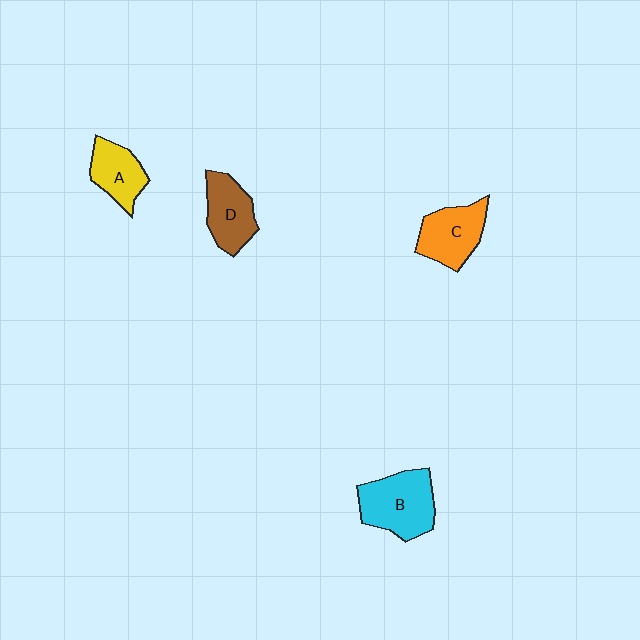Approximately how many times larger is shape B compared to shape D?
Approximately 1.4 times.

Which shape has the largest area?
Shape B (cyan).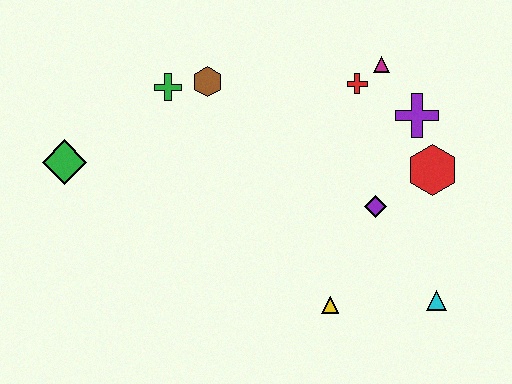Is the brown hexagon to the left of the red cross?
Yes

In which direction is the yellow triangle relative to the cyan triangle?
The yellow triangle is to the left of the cyan triangle.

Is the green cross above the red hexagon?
Yes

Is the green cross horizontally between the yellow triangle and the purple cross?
No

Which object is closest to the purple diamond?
The red hexagon is closest to the purple diamond.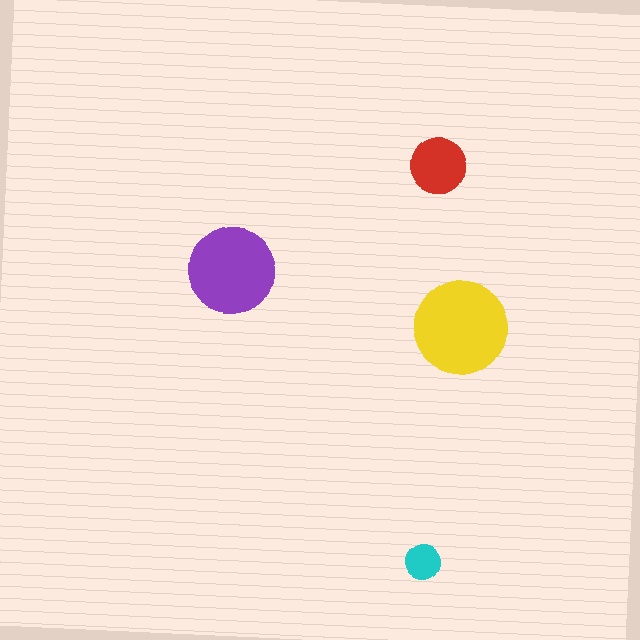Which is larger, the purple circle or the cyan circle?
The purple one.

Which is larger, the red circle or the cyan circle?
The red one.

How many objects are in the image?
There are 4 objects in the image.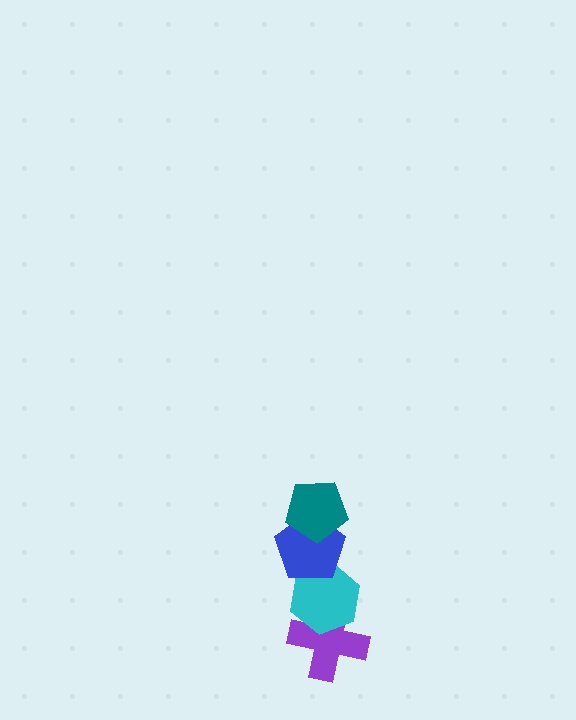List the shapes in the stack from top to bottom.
From top to bottom: the teal pentagon, the blue pentagon, the cyan hexagon, the purple cross.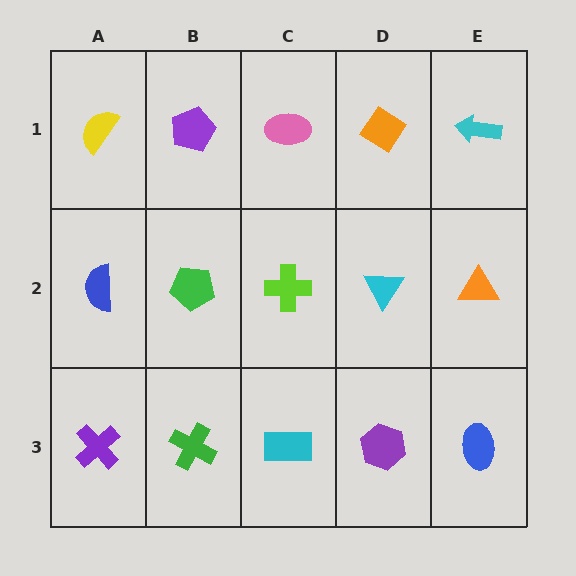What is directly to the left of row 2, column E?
A cyan triangle.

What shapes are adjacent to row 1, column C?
A lime cross (row 2, column C), a purple pentagon (row 1, column B), an orange diamond (row 1, column D).